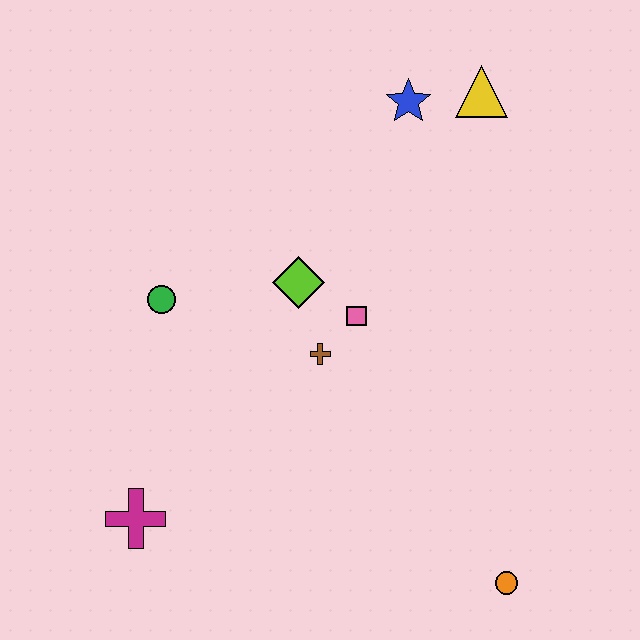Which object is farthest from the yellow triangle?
The magenta cross is farthest from the yellow triangle.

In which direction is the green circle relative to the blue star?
The green circle is to the left of the blue star.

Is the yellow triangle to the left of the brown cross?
No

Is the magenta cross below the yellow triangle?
Yes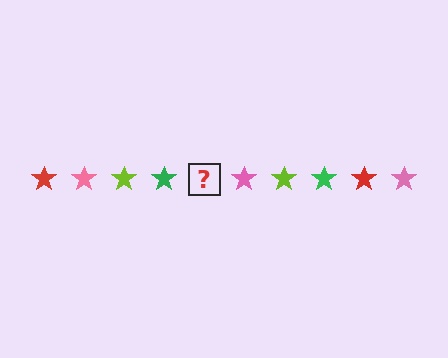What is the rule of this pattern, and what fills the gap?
The rule is that the pattern cycles through red, pink, lime, green stars. The gap should be filled with a red star.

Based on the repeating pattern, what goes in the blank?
The blank should be a red star.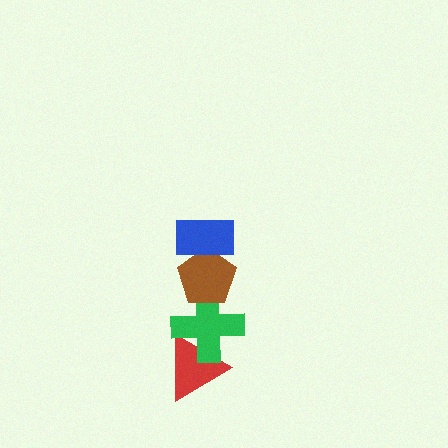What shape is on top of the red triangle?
The green cross is on top of the red triangle.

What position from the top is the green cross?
The green cross is 3rd from the top.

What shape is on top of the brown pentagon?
The blue rectangle is on top of the brown pentagon.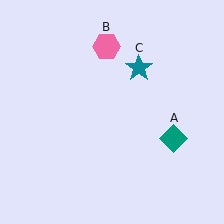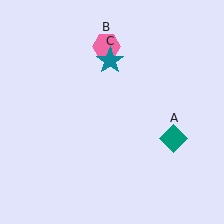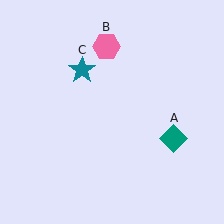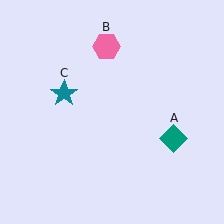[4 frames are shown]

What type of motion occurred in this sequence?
The teal star (object C) rotated counterclockwise around the center of the scene.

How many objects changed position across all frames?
1 object changed position: teal star (object C).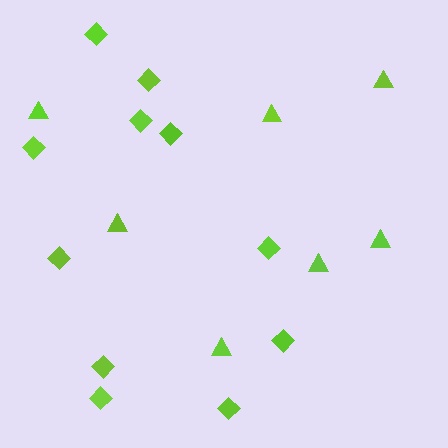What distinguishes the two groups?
There are 2 groups: one group of diamonds (11) and one group of triangles (7).